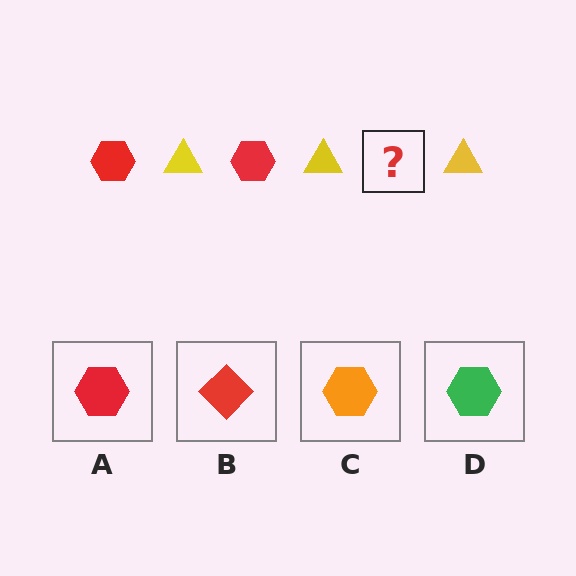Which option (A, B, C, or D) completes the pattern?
A.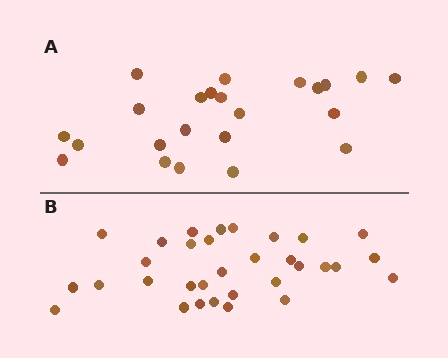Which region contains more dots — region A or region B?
Region B (the bottom region) has more dots.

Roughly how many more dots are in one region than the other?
Region B has roughly 8 or so more dots than region A.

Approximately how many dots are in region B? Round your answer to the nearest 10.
About 30 dots. (The exact count is 32, which rounds to 30.)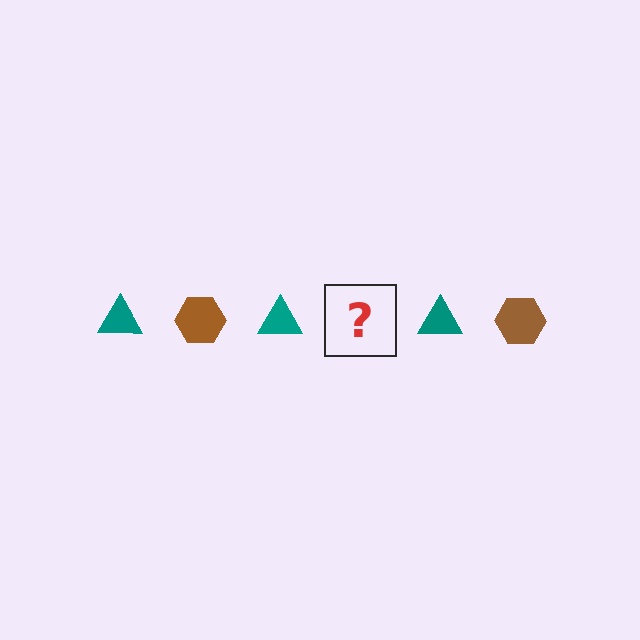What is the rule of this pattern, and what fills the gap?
The rule is that the pattern alternates between teal triangle and brown hexagon. The gap should be filled with a brown hexagon.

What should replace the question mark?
The question mark should be replaced with a brown hexagon.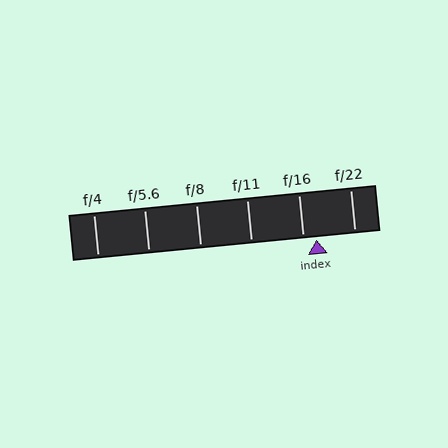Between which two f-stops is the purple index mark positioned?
The index mark is between f/16 and f/22.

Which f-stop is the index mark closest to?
The index mark is closest to f/16.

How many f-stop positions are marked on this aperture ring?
There are 6 f-stop positions marked.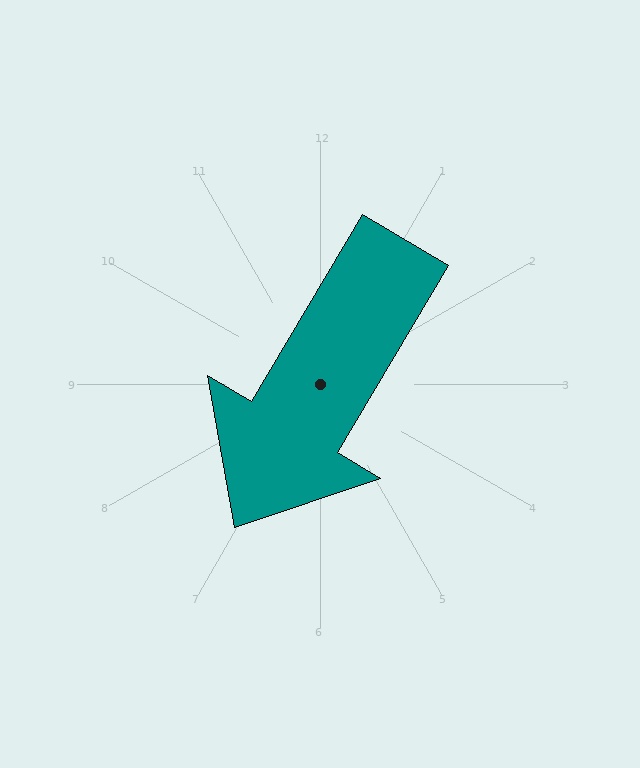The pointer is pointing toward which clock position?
Roughly 7 o'clock.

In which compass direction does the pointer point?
Southwest.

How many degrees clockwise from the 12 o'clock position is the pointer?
Approximately 211 degrees.